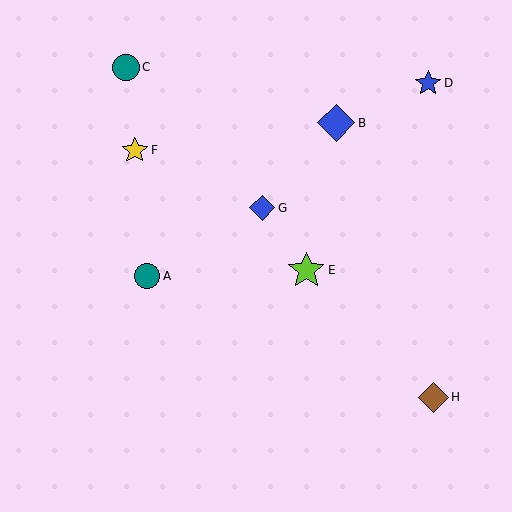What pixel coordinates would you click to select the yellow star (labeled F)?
Click at (135, 150) to select the yellow star F.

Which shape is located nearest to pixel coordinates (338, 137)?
The blue diamond (labeled B) at (336, 123) is nearest to that location.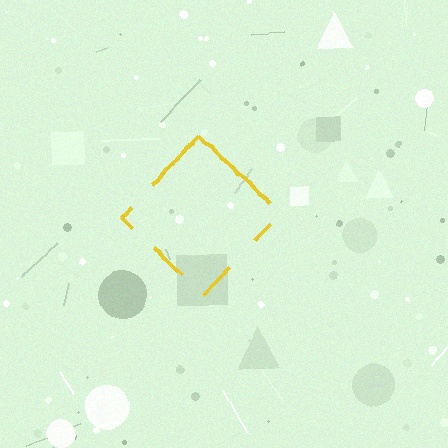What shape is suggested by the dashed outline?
The dashed outline suggests a diamond.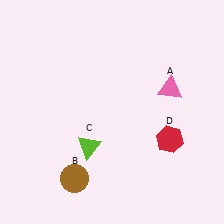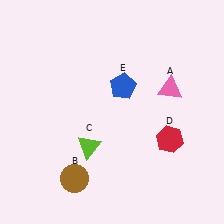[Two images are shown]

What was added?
A blue pentagon (E) was added in Image 2.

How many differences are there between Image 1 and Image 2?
There is 1 difference between the two images.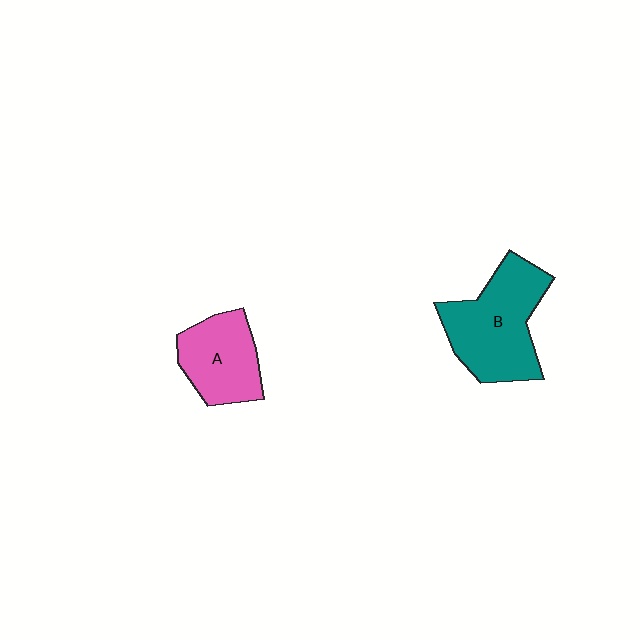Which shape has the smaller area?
Shape A (pink).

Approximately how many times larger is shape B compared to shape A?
Approximately 1.5 times.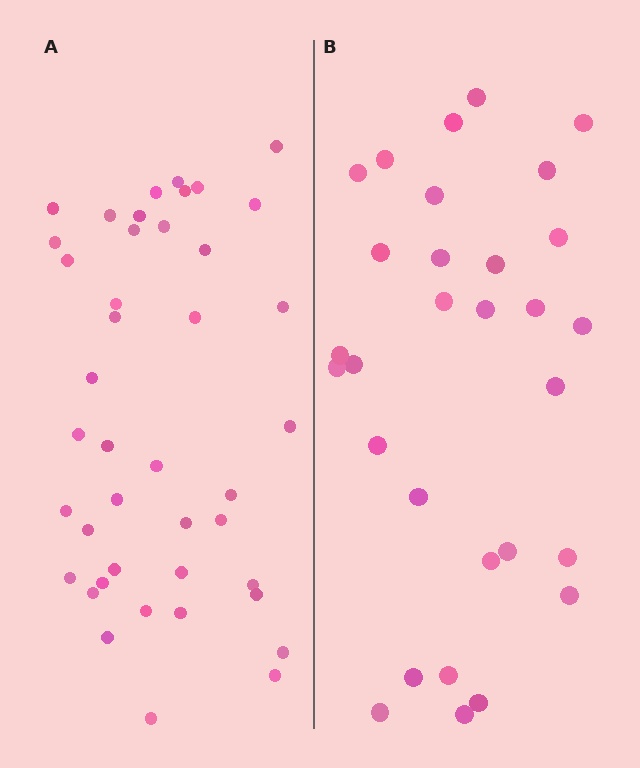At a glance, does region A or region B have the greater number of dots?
Region A (the left region) has more dots.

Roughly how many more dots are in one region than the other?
Region A has roughly 12 or so more dots than region B.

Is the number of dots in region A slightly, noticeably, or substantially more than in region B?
Region A has noticeably more, but not dramatically so. The ratio is roughly 1.4 to 1.